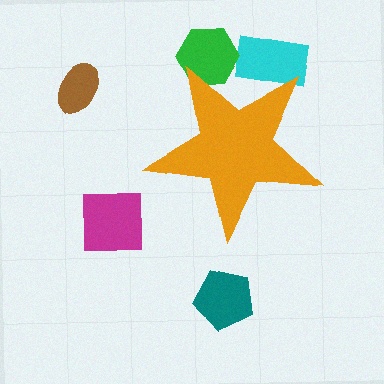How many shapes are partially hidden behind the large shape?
2 shapes are partially hidden.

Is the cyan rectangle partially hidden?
Yes, the cyan rectangle is partially hidden behind the orange star.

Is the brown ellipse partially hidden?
No, the brown ellipse is fully visible.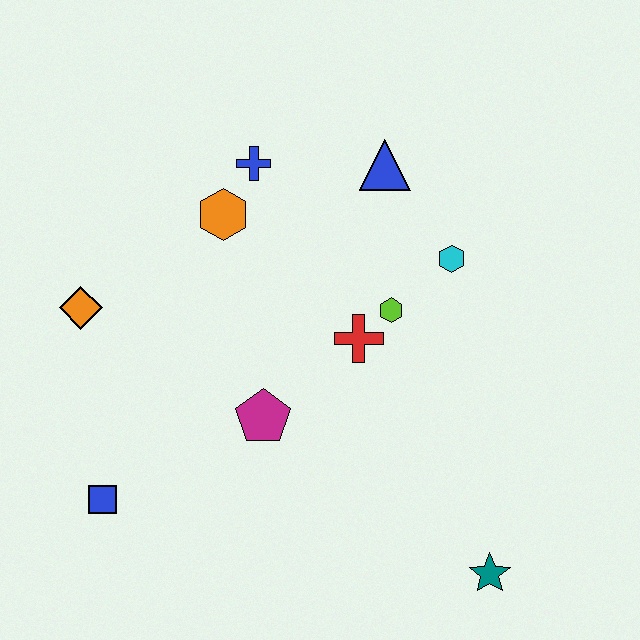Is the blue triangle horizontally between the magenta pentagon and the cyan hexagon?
Yes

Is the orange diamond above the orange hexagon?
No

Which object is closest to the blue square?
The magenta pentagon is closest to the blue square.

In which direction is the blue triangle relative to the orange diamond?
The blue triangle is to the right of the orange diamond.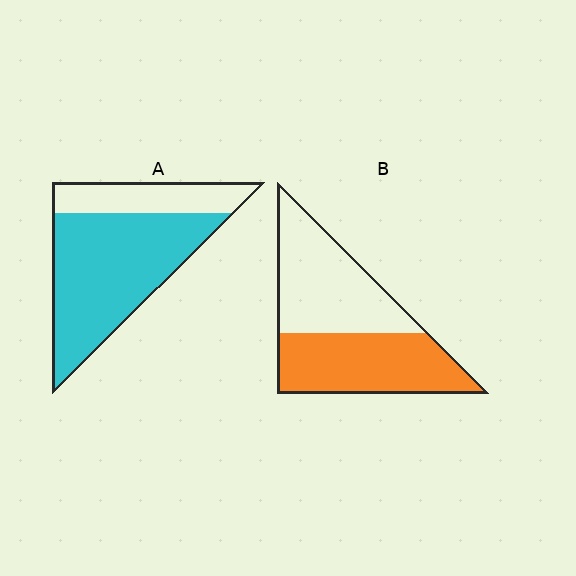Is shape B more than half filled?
Roughly half.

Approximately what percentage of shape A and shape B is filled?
A is approximately 75% and B is approximately 50%.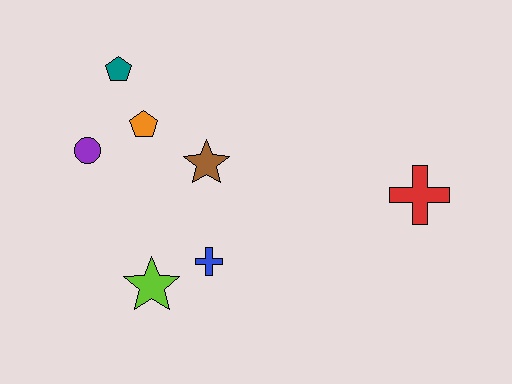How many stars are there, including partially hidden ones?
There are 2 stars.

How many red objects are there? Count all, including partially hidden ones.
There is 1 red object.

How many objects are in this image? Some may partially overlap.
There are 7 objects.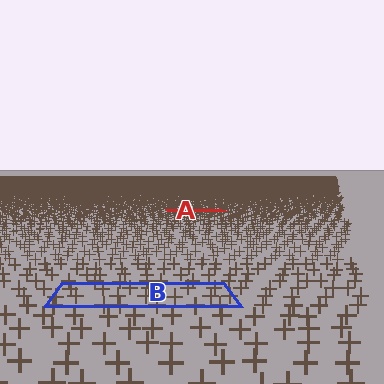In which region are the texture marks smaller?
The texture marks are smaller in region A, because it is farther away.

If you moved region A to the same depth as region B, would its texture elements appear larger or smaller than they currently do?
They would appear larger. At a closer depth, the same texture elements are projected at a bigger on-screen size.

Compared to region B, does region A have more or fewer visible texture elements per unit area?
Region A has more texture elements per unit area — they are packed more densely because it is farther away.